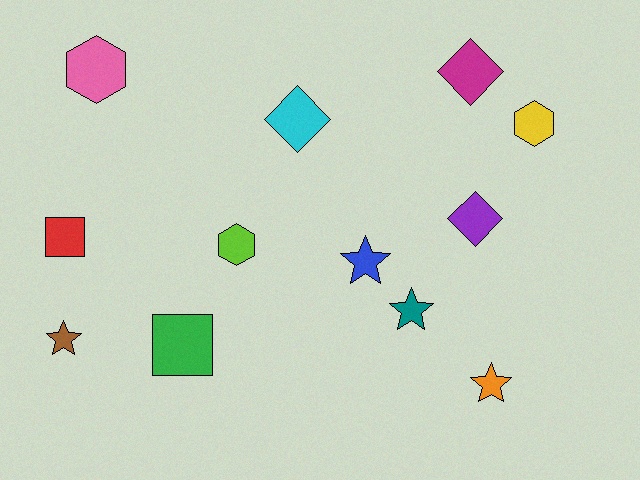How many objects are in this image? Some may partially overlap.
There are 12 objects.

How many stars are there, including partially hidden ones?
There are 4 stars.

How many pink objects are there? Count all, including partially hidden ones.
There is 1 pink object.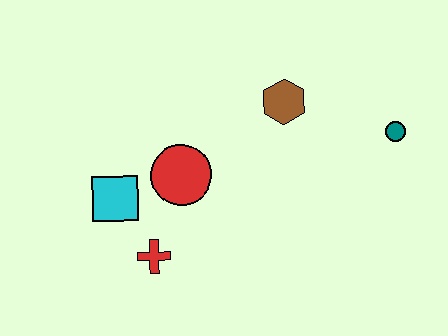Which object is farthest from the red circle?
The teal circle is farthest from the red circle.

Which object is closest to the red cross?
The cyan square is closest to the red cross.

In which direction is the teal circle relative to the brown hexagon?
The teal circle is to the right of the brown hexagon.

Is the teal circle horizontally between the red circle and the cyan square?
No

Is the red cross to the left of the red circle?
Yes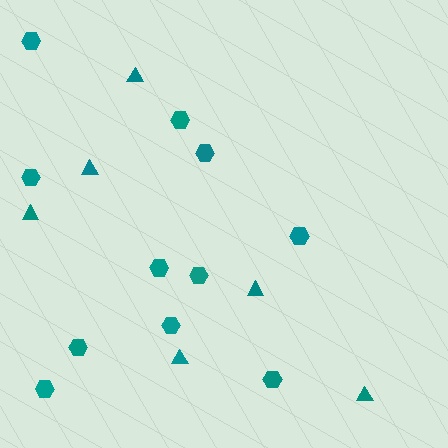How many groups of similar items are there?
There are 2 groups: one group of hexagons (11) and one group of triangles (6).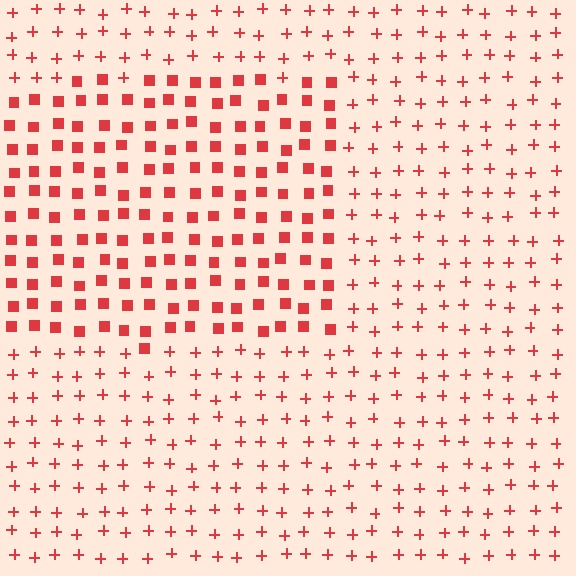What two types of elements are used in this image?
The image uses squares inside the rectangle region and plus signs outside it.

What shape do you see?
I see a rectangle.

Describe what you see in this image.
The image is filled with small red elements arranged in a uniform grid. A rectangle-shaped region contains squares, while the surrounding area contains plus signs. The boundary is defined purely by the change in element shape.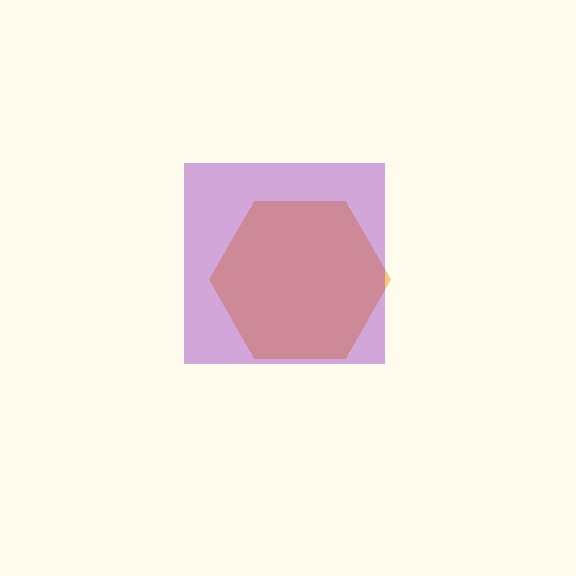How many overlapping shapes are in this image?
There are 2 overlapping shapes in the image.